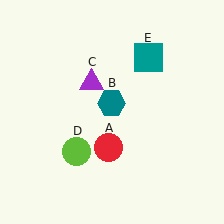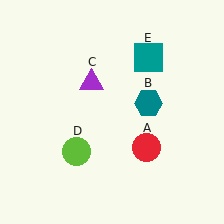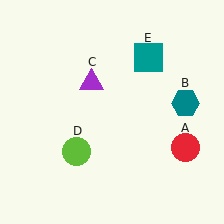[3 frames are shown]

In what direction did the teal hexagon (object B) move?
The teal hexagon (object B) moved right.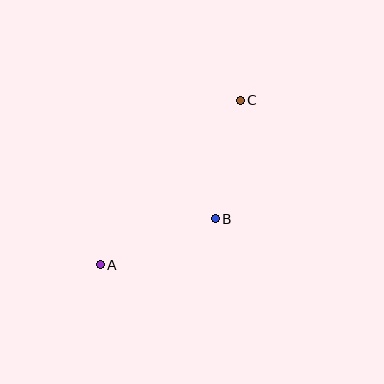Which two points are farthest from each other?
Points A and C are farthest from each other.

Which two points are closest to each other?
Points B and C are closest to each other.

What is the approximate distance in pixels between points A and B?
The distance between A and B is approximately 124 pixels.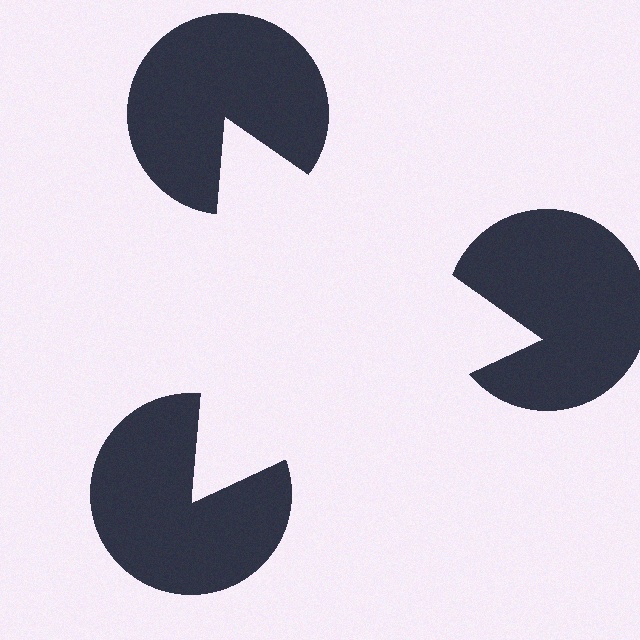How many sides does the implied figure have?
3 sides.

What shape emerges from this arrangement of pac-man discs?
An illusory triangle — its edges are inferred from the aligned wedge cuts in the pac-man discs, not physically drawn.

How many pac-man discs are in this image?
There are 3 — one at each vertex of the illusory triangle.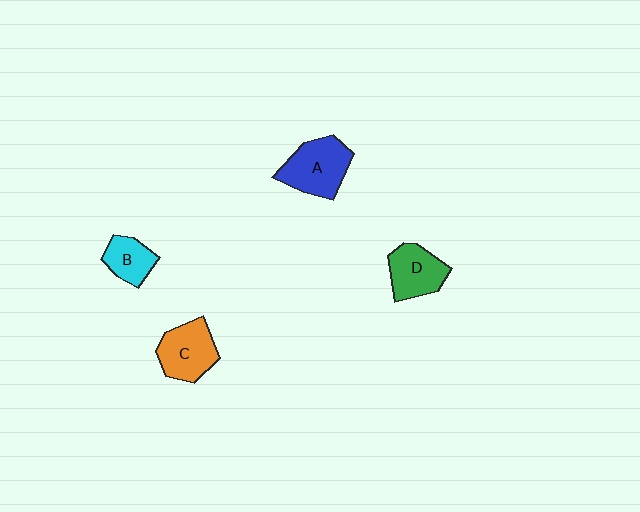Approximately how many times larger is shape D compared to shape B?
Approximately 1.4 times.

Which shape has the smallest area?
Shape B (cyan).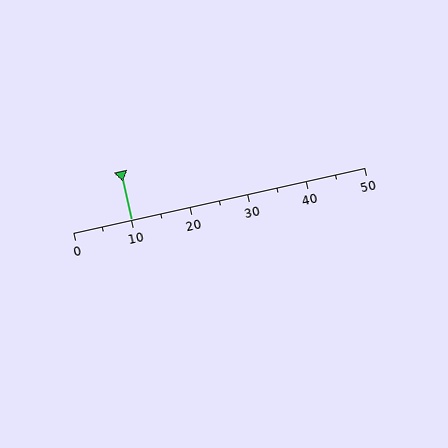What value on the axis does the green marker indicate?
The marker indicates approximately 10.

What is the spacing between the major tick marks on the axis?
The major ticks are spaced 10 apart.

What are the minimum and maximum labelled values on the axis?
The axis runs from 0 to 50.